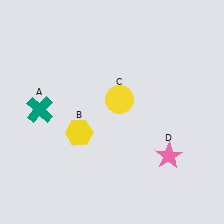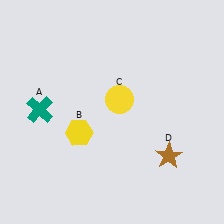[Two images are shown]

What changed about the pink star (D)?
In Image 1, D is pink. In Image 2, it changed to brown.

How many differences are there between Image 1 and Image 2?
There is 1 difference between the two images.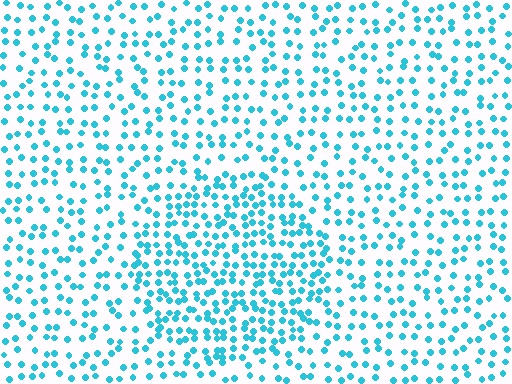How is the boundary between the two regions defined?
The boundary is defined by a change in element density (approximately 1.8x ratio). All elements are the same color, size, and shape.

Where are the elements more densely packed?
The elements are more densely packed inside the circle boundary.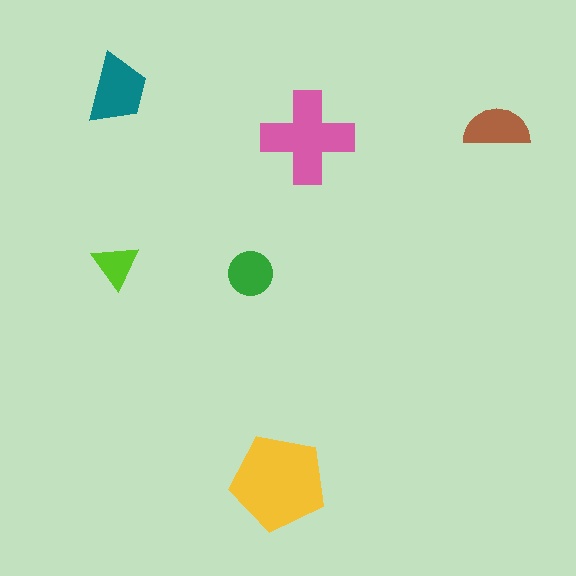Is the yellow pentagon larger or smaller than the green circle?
Larger.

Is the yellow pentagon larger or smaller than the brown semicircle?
Larger.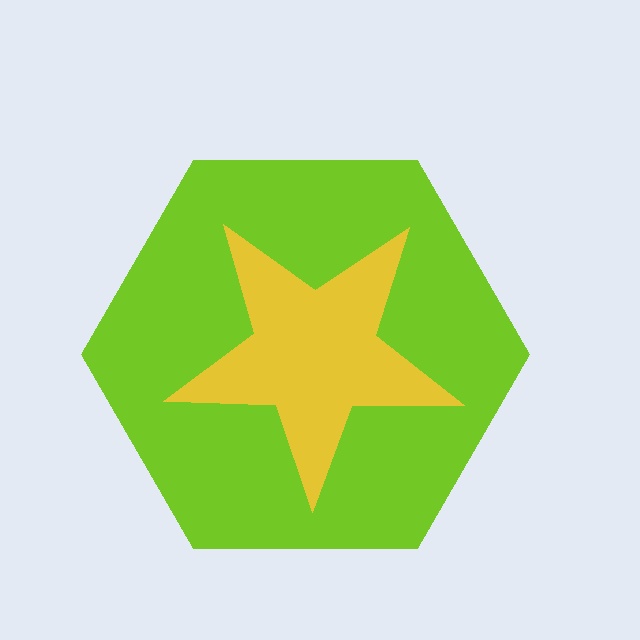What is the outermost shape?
The lime hexagon.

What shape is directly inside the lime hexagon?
The yellow star.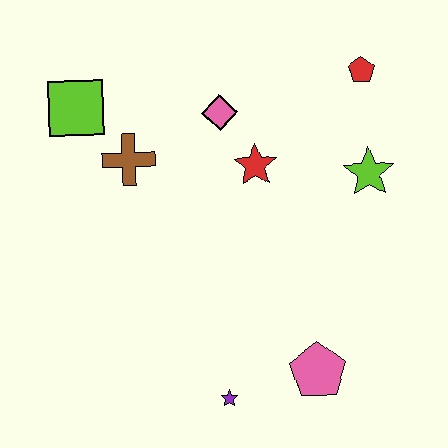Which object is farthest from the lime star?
The lime square is farthest from the lime star.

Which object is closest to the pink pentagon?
The purple star is closest to the pink pentagon.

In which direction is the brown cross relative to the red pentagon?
The brown cross is to the left of the red pentagon.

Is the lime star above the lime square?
No